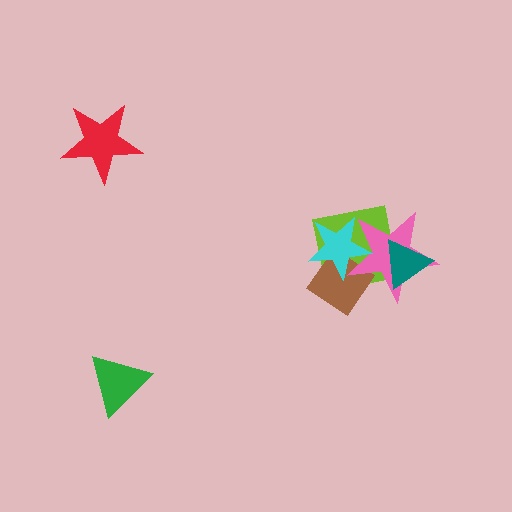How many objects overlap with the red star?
0 objects overlap with the red star.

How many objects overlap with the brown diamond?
3 objects overlap with the brown diamond.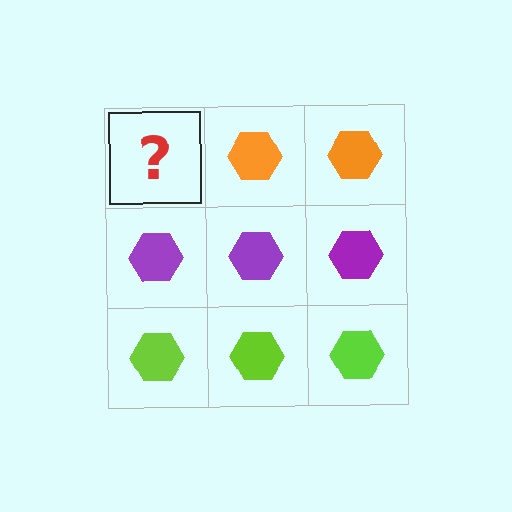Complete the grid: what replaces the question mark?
The question mark should be replaced with an orange hexagon.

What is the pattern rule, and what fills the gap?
The rule is that each row has a consistent color. The gap should be filled with an orange hexagon.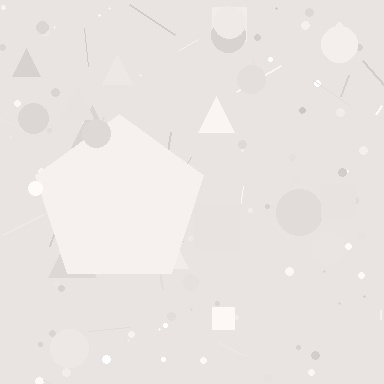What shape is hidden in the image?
A pentagon is hidden in the image.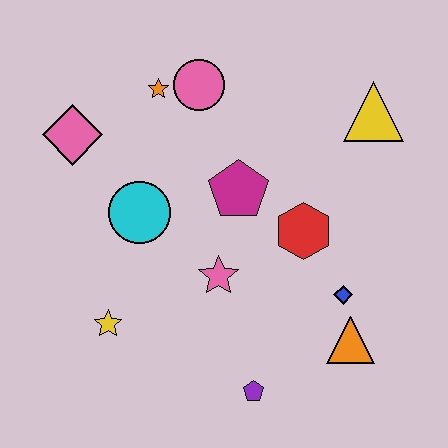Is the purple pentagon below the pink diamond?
Yes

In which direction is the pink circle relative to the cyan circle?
The pink circle is above the cyan circle.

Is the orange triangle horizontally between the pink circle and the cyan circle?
No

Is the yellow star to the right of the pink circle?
No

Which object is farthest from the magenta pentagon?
The purple pentagon is farthest from the magenta pentagon.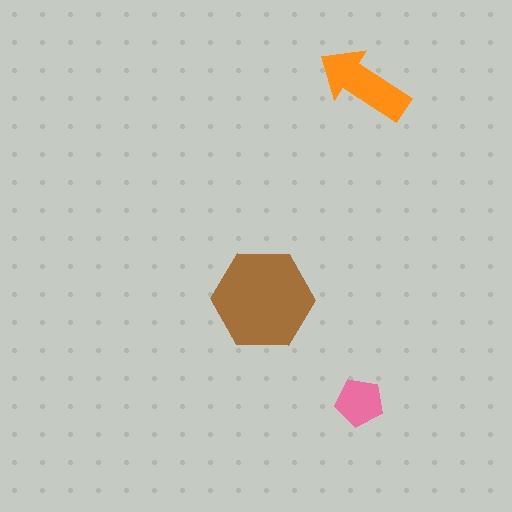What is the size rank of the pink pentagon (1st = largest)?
3rd.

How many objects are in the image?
There are 3 objects in the image.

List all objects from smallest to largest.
The pink pentagon, the orange arrow, the brown hexagon.